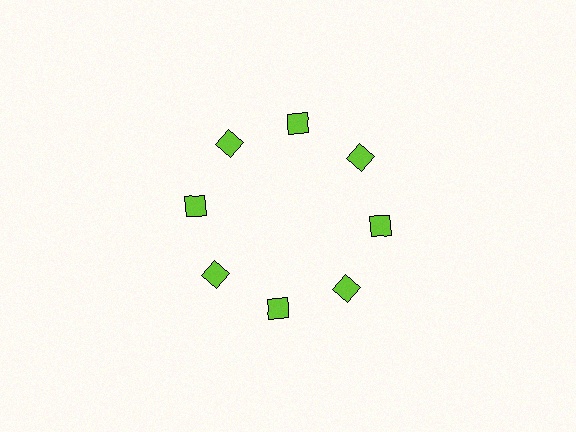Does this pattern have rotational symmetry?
Yes, this pattern has 8-fold rotational symmetry. It looks the same after rotating 45 degrees around the center.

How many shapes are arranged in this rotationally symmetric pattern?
There are 8 shapes, arranged in 8 groups of 1.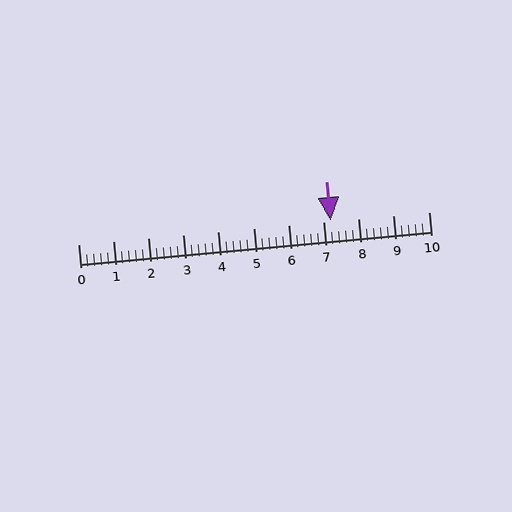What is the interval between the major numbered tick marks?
The major tick marks are spaced 1 units apart.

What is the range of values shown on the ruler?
The ruler shows values from 0 to 10.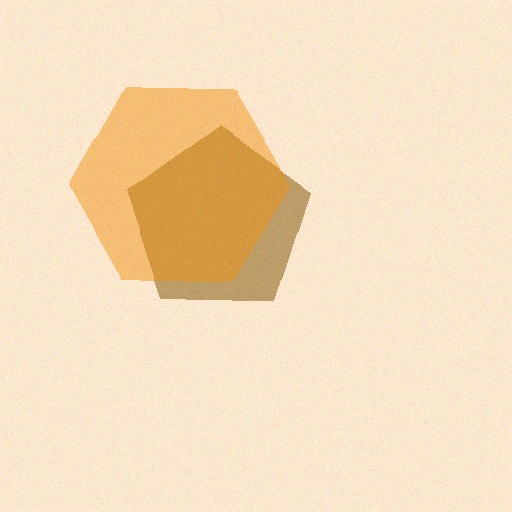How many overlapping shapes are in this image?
There are 2 overlapping shapes in the image.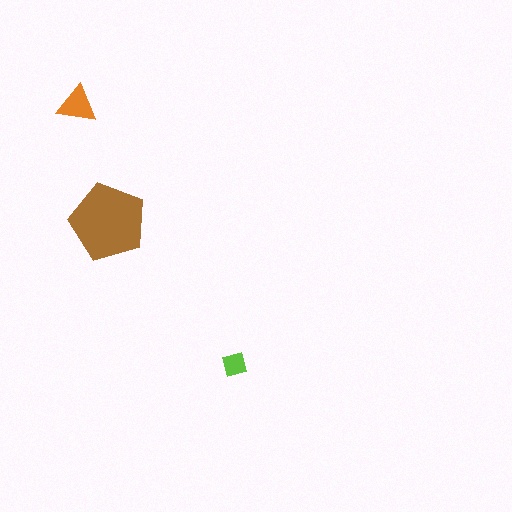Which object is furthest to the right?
The lime square is rightmost.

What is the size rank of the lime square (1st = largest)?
3rd.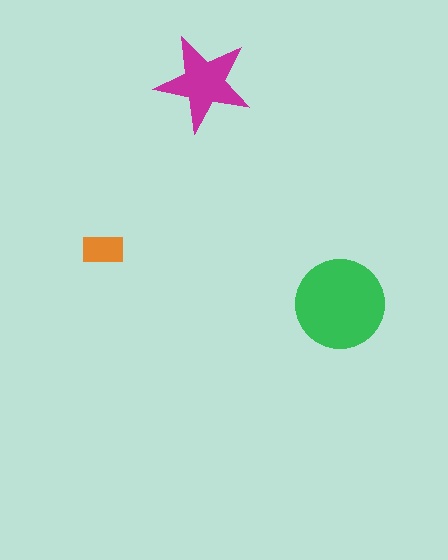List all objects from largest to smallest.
The green circle, the magenta star, the orange rectangle.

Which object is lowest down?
The green circle is bottommost.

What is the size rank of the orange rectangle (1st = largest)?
3rd.